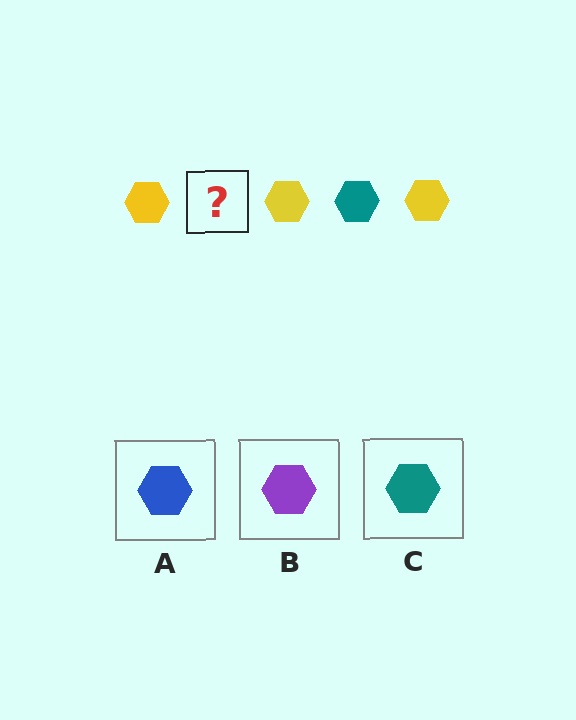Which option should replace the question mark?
Option C.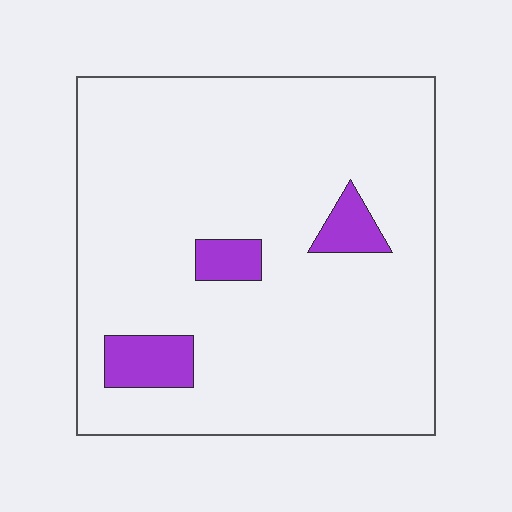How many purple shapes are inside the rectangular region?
3.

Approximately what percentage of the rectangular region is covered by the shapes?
Approximately 10%.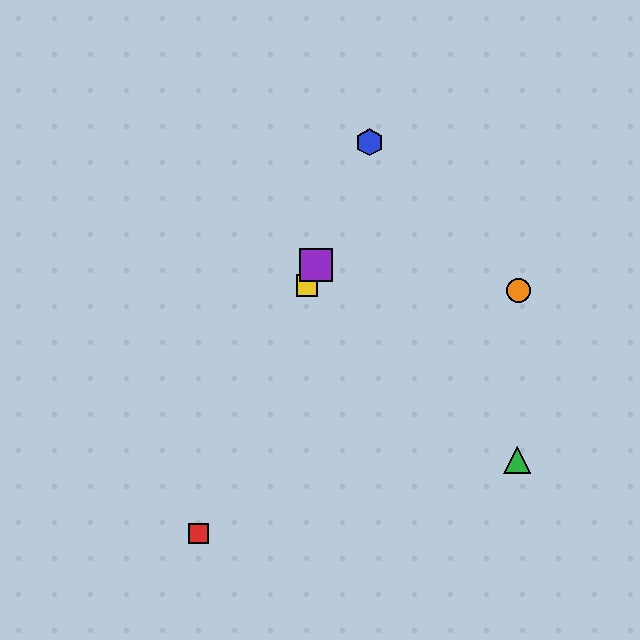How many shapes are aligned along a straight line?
4 shapes (the red square, the blue hexagon, the yellow square, the purple square) are aligned along a straight line.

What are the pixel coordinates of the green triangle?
The green triangle is at (517, 460).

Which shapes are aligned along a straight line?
The red square, the blue hexagon, the yellow square, the purple square are aligned along a straight line.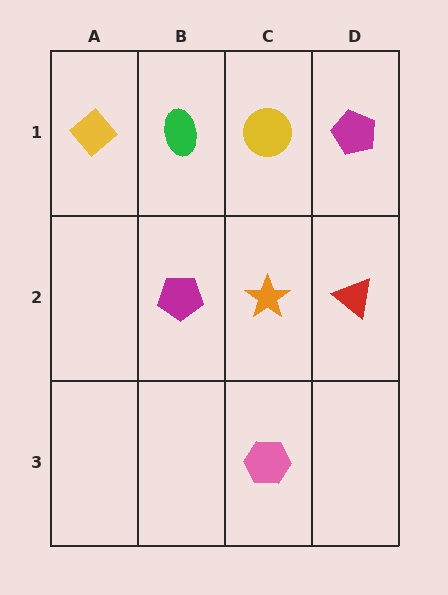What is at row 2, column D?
A red triangle.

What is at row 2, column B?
A magenta pentagon.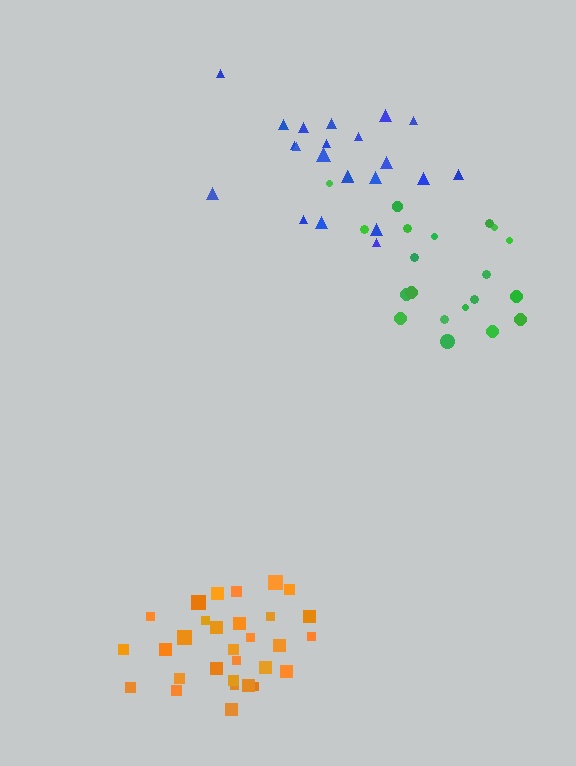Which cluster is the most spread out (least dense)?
Green.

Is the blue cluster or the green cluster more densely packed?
Blue.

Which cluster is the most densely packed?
Orange.